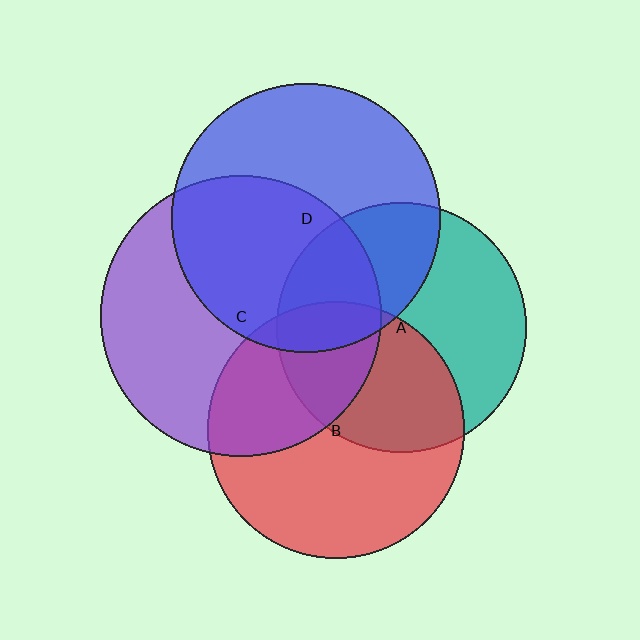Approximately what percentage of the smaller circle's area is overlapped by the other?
Approximately 30%.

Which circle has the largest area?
Circle C (purple).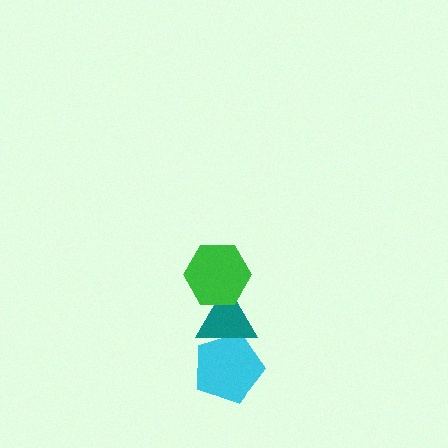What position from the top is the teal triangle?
The teal triangle is 2nd from the top.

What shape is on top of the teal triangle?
The green hexagon is on top of the teal triangle.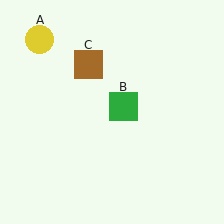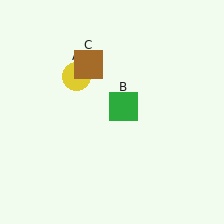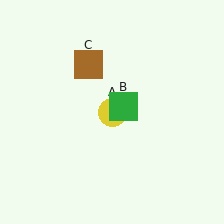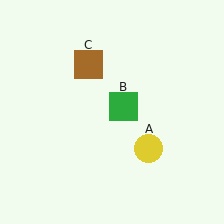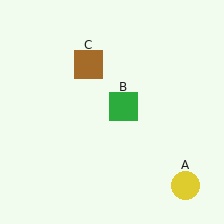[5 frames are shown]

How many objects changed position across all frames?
1 object changed position: yellow circle (object A).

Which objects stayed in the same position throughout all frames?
Green square (object B) and brown square (object C) remained stationary.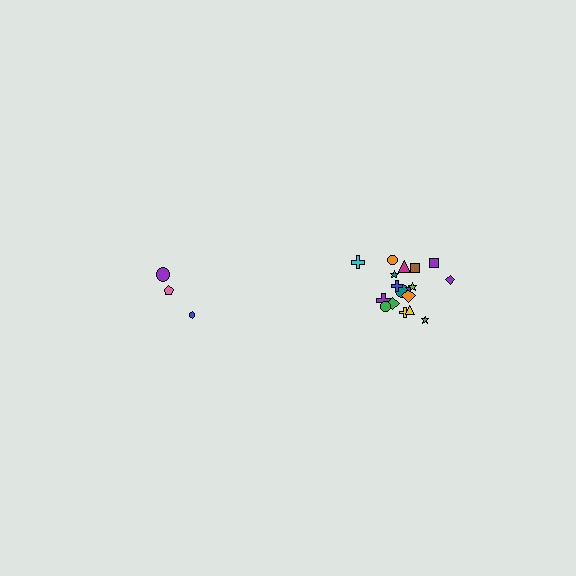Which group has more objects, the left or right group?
The right group.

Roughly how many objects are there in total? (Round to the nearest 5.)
Roughly 20 objects in total.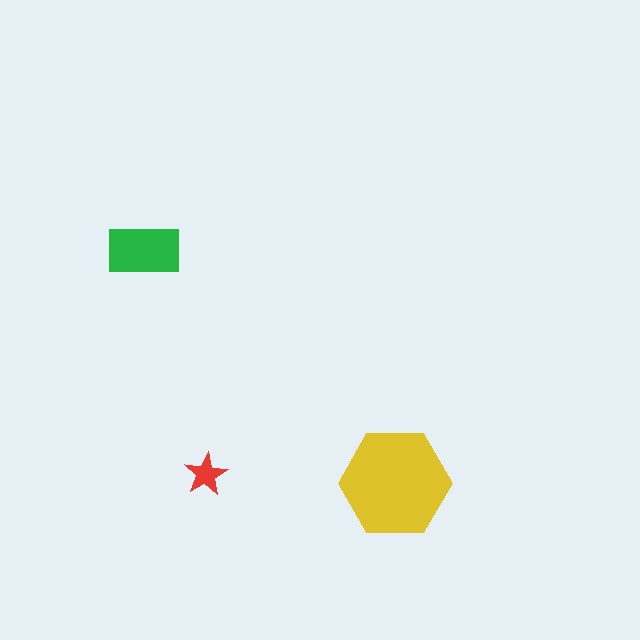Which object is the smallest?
The red star.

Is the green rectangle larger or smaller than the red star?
Larger.